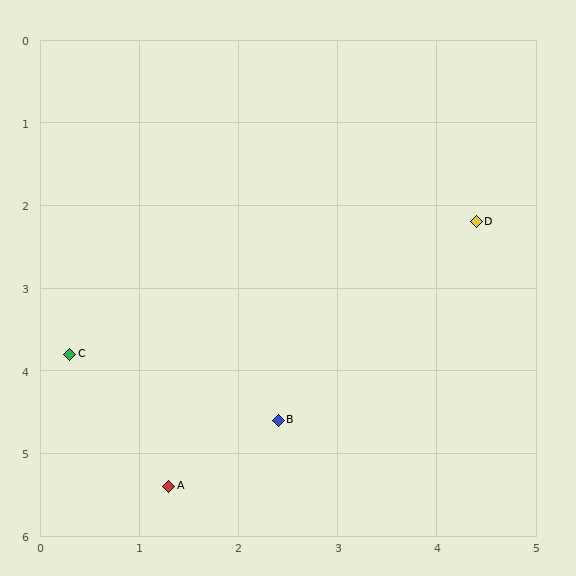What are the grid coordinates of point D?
Point D is at approximately (4.4, 2.2).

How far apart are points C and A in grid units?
Points C and A are about 1.9 grid units apart.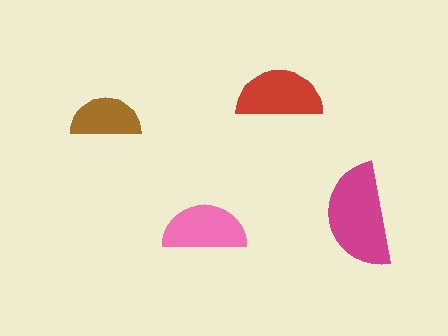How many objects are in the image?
There are 4 objects in the image.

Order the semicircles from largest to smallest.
the magenta one, the red one, the pink one, the brown one.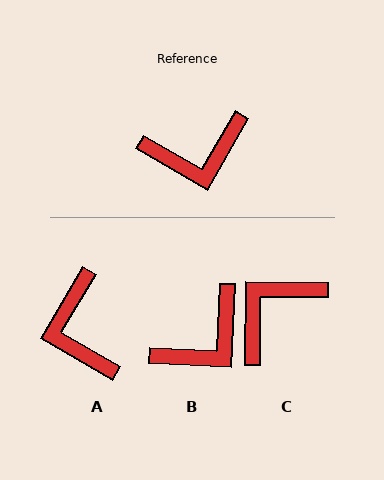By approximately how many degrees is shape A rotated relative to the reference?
Approximately 90 degrees clockwise.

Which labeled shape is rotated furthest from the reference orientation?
C, about 150 degrees away.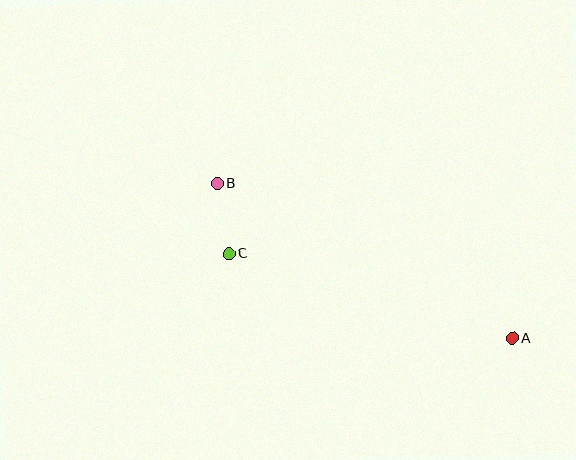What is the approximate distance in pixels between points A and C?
The distance between A and C is approximately 295 pixels.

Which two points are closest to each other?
Points B and C are closest to each other.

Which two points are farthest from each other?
Points A and B are farthest from each other.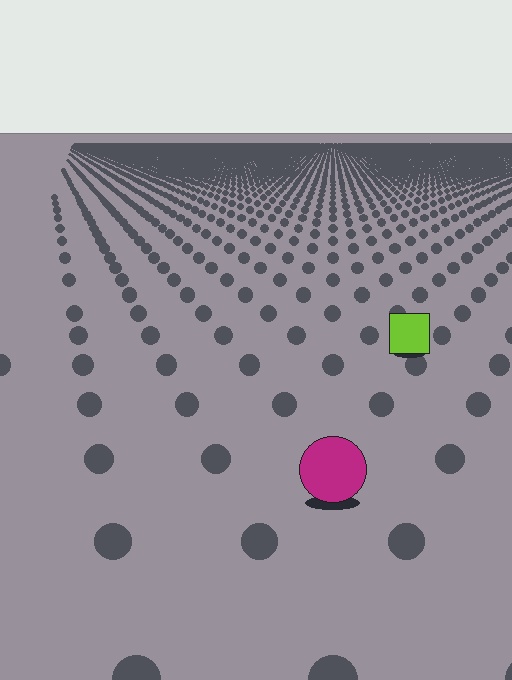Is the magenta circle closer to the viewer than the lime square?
Yes. The magenta circle is closer — you can tell from the texture gradient: the ground texture is coarser near it.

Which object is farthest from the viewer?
The lime square is farthest from the viewer. It appears smaller and the ground texture around it is denser.